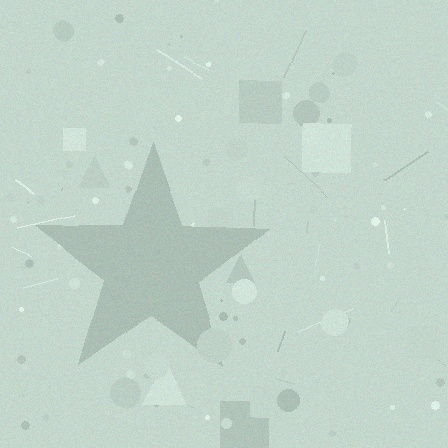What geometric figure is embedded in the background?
A star is embedded in the background.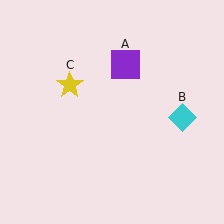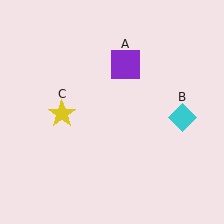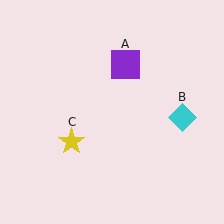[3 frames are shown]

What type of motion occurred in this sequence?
The yellow star (object C) rotated counterclockwise around the center of the scene.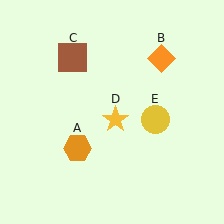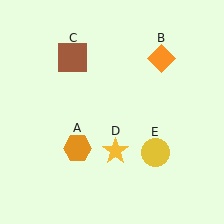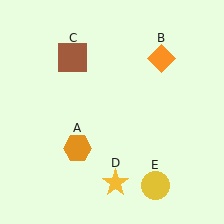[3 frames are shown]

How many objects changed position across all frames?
2 objects changed position: yellow star (object D), yellow circle (object E).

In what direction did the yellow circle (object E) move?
The yellow circle (object E) moved down.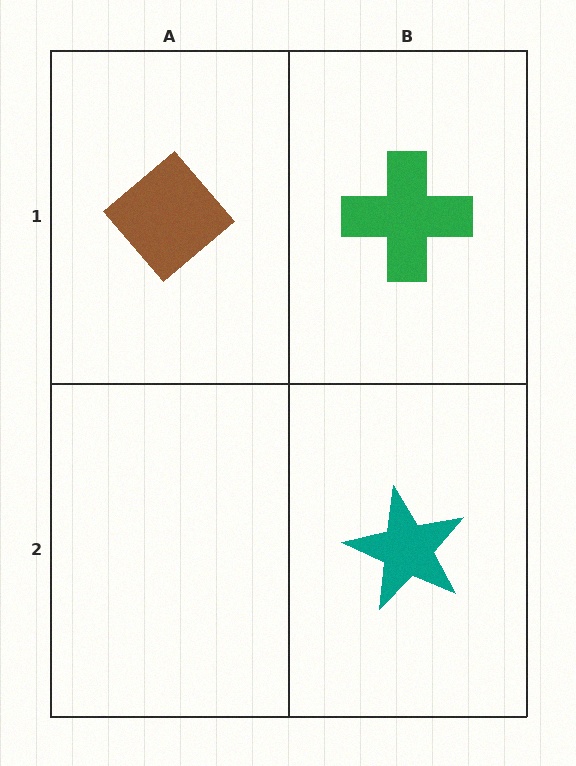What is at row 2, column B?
A teal star.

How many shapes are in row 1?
2 shapes.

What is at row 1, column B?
A green cross.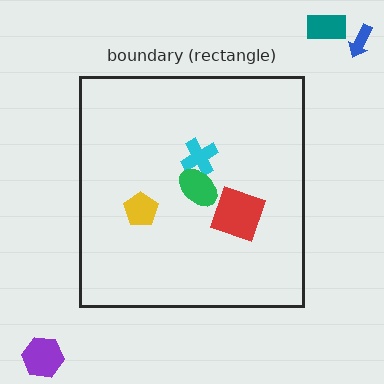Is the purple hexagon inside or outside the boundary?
Outside.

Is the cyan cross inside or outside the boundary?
Inside.